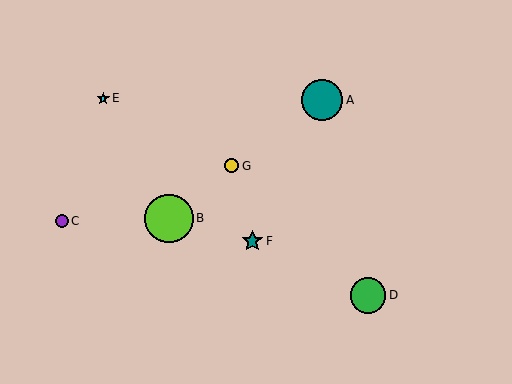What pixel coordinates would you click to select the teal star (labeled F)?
Click at (252, 241) to select the teal star F.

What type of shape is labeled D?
Shape D is a green circle.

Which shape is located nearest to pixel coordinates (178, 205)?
The lime circle (labeled B) at (169, 218) is nearest to that location.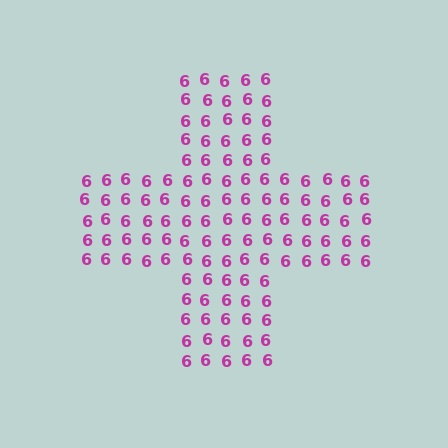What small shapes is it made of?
It is made of small digit 6's.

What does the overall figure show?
The overall figure shows a cross.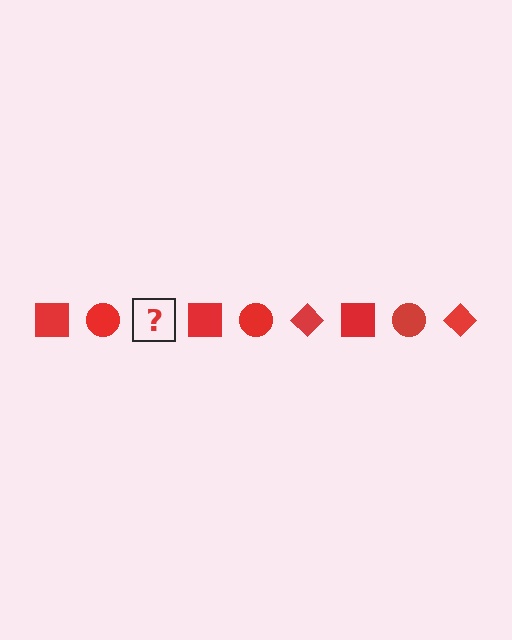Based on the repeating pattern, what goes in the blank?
The blank should be a red diamond.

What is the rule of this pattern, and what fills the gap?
The rule is that the pattern cycles through square, circle, diamond shapes in red. The gap should be filled with a red diamond.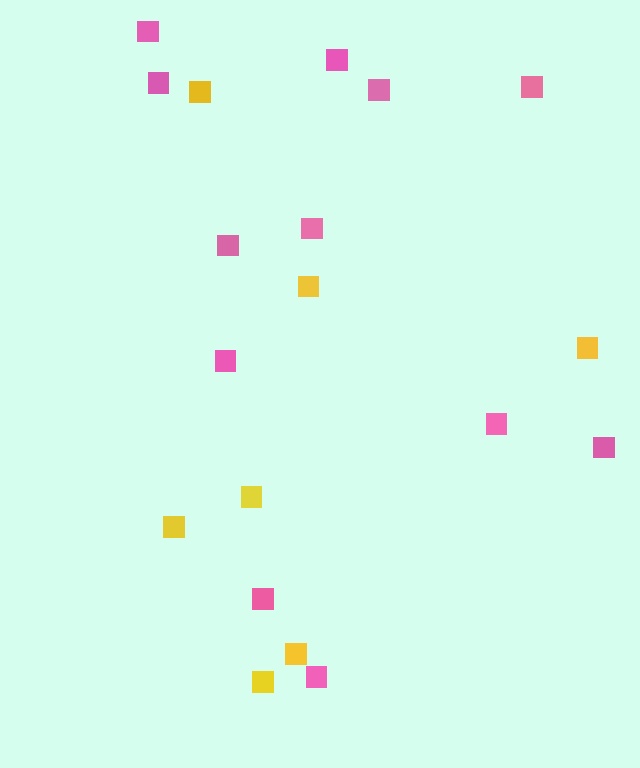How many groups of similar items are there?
There are 2 groups: one group of yellow squares (7) and one group of pink squares (12).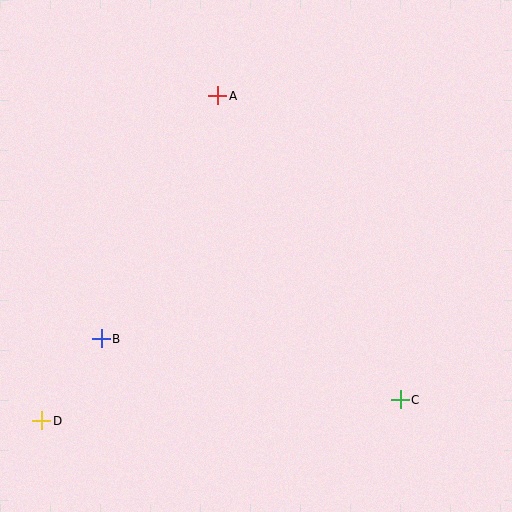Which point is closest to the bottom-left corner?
Point D is closest to the bottom-left corner.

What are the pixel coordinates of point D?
Point D is at (42, 421).